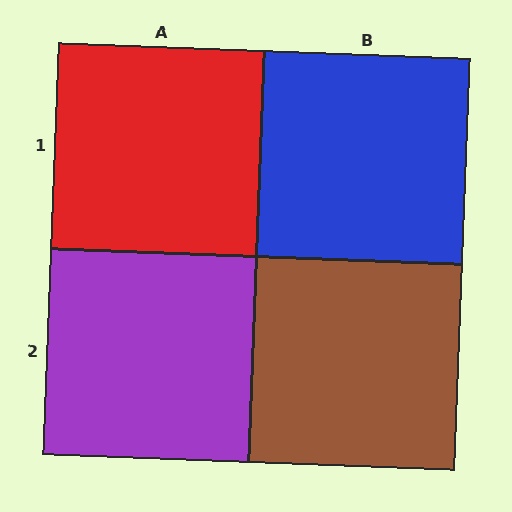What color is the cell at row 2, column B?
Brown.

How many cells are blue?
1 cell is blue.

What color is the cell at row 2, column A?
Purple.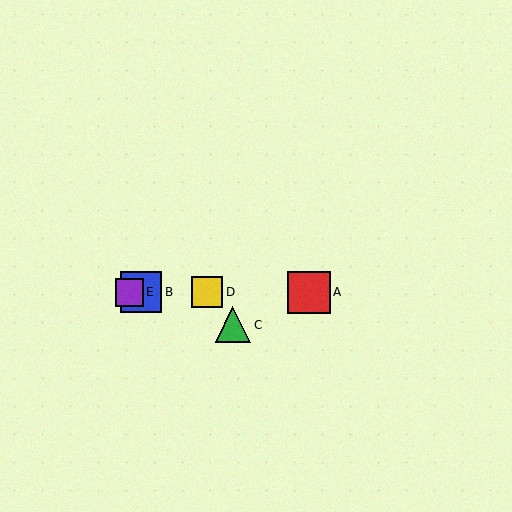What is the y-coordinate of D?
Object D is at y≈292.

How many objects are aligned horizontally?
4 objects (A, B, D, E) are aligned horizontally.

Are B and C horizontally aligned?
No, B is at y≈292 and C is at y≈325.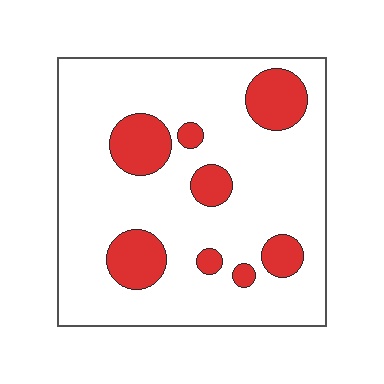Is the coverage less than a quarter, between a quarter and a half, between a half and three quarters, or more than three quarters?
Less than a quarter.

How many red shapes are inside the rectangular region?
8.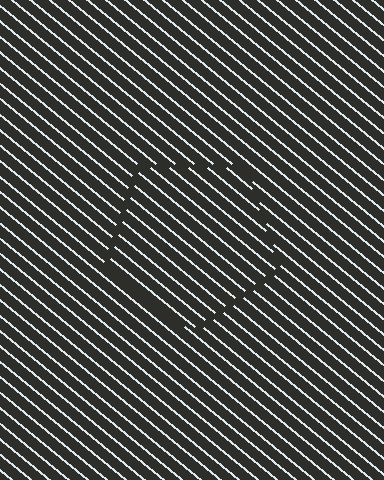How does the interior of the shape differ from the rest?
The interior of the shape contains the same grating, shifted by half a period — the contour is defined by the phase discontinuity where line-ends from the inner and outer gratings abut.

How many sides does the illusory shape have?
5 sides — the line-ends trace a pentagon.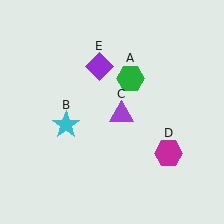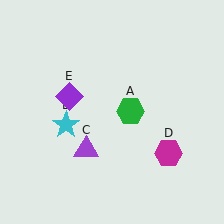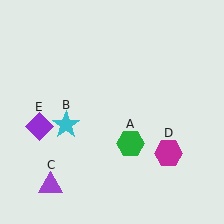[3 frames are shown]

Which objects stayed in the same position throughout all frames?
Cyan star (object B) and magenta hexagon (object D) remained stationary.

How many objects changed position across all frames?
3 objects changed position: green hexagon (object A), purple triangle (object C), purple diamond (object E).